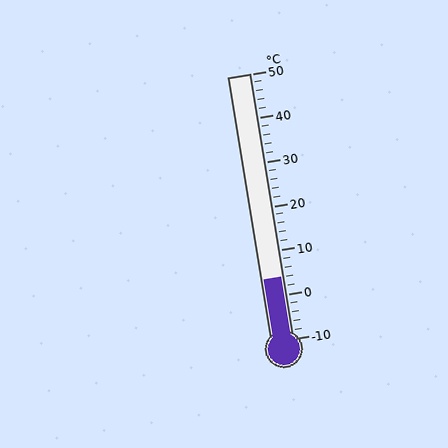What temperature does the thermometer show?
The thermometer shows approximately 4°C.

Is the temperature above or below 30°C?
The temperature is below 30°C.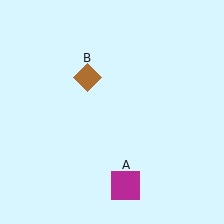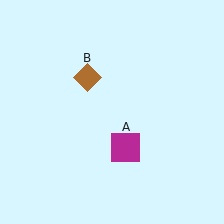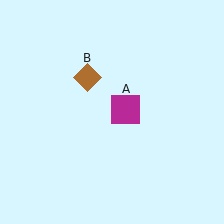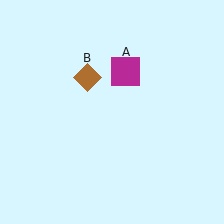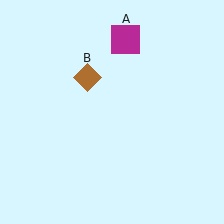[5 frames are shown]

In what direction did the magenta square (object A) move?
The magenta square (object A) moved up.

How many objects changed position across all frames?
1 object changed position: magenta square (object A).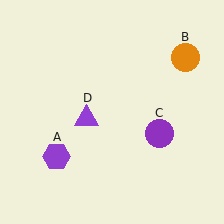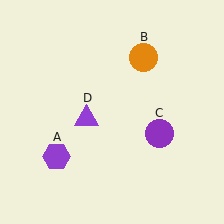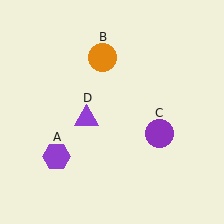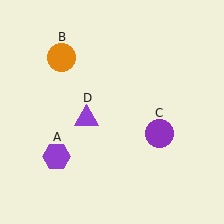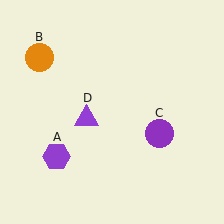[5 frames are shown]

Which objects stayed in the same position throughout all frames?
Purple hexagon (object A) and purple circle (object C) and purple triangle (object D) remained stationary.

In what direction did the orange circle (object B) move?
The orange circle (object B) moved left.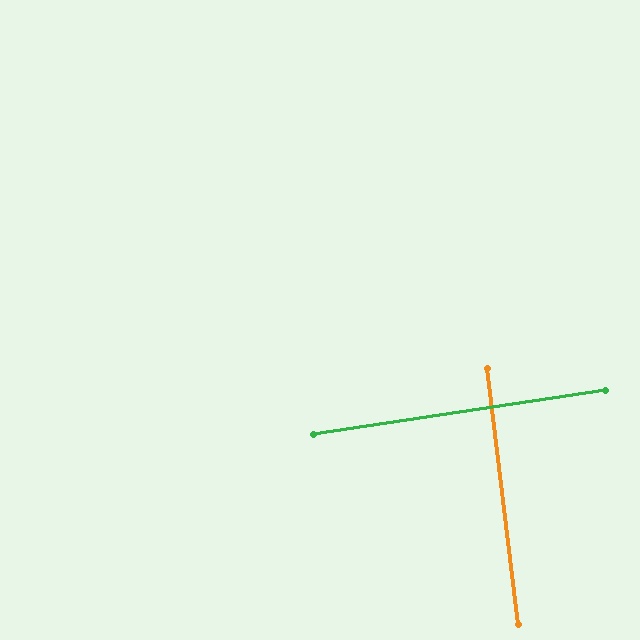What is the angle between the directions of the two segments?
Approximately 88 degrees.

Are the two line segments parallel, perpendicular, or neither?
Perpendicular — they meet at approximately 88°.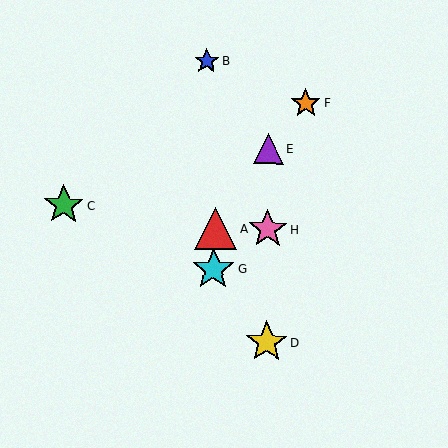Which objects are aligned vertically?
Objects D, E, H are aligned vertically.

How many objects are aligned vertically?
3 objects (D, E, H) are aligned vertically.